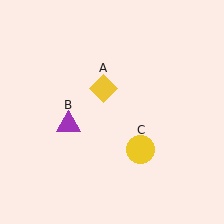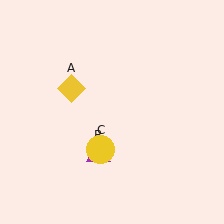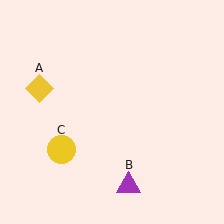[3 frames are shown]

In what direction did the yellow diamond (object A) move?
The yellow diamond (object A) moved left.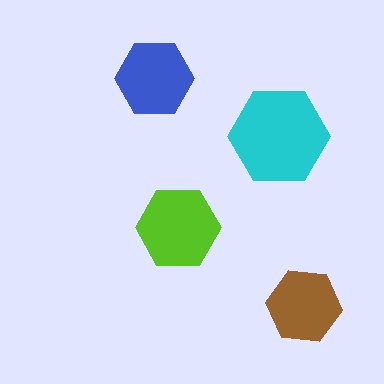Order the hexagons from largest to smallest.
the cyan one, the lime one, the blue one, the brown one.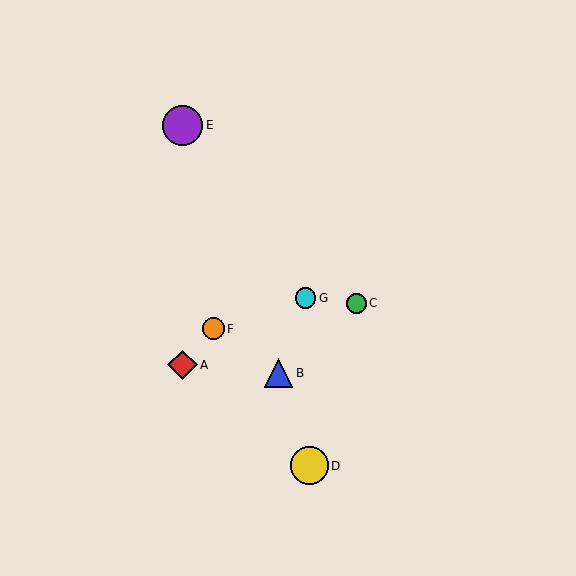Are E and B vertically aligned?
No, E is at x≈182 and B is at x≈278.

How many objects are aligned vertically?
2 objects (A, E) are aligned vertically.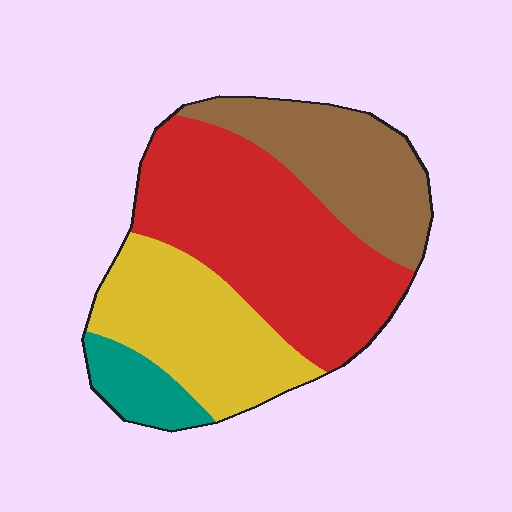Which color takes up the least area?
Teal, at roughly 10%.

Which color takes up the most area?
Red, at roughly 40%.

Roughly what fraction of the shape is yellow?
Yellow covers roughly 25% of the shape.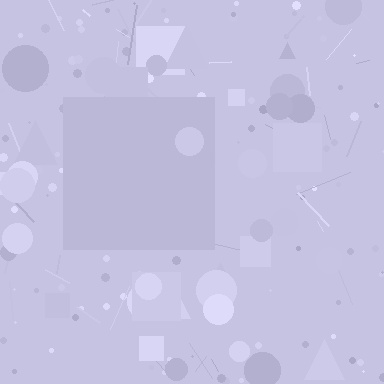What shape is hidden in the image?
A square is hidden in the image.